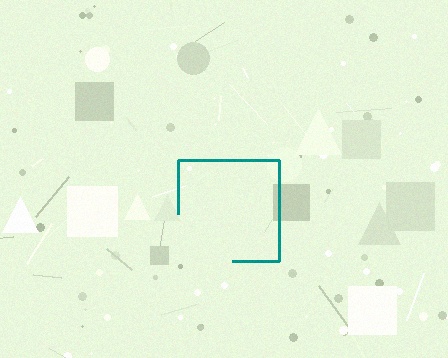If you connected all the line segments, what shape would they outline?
They would outline a square.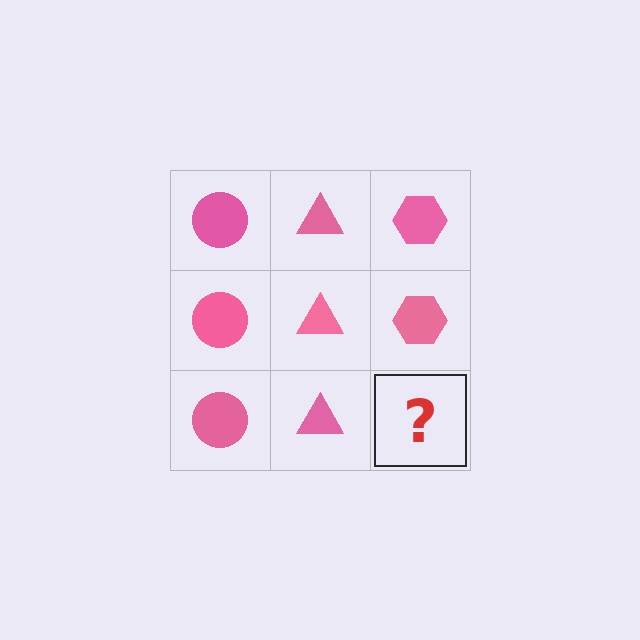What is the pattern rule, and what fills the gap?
The rule is that each column has a consistent shape. The gap should be filled with a pink hexagon.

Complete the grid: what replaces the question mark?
The question mark should be replaced with a pink hexagon.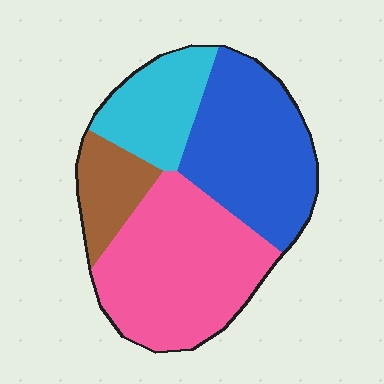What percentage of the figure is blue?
Blue covers 33% of the figure.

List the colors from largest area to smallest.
From largest to smallest: pink, blue, cyan, brown.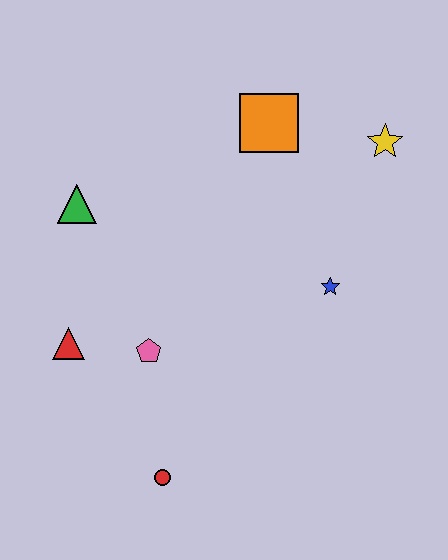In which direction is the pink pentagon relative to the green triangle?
The pink pentagon is below the green triangle.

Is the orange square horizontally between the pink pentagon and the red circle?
No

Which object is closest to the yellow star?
The orange square is closest to the yellow star.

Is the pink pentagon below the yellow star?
Yes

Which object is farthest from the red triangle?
The yellow star is farthest from the red triangle.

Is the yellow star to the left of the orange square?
No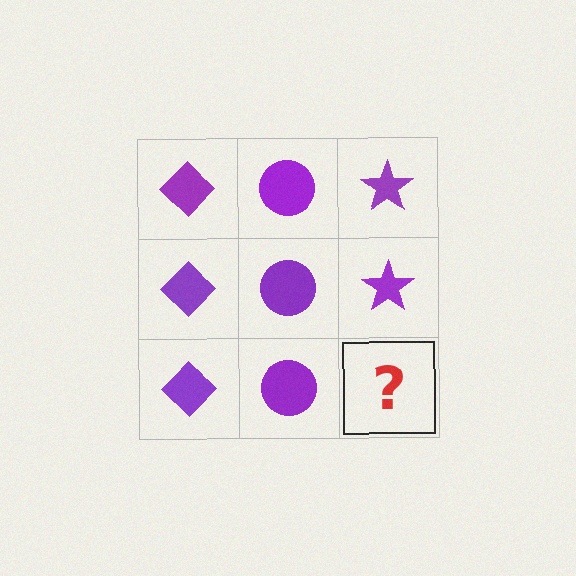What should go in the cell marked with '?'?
The missing cell should contain a purple star.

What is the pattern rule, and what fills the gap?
The rule is that each column has a consistent shape. The gap should be filled with a purple star.